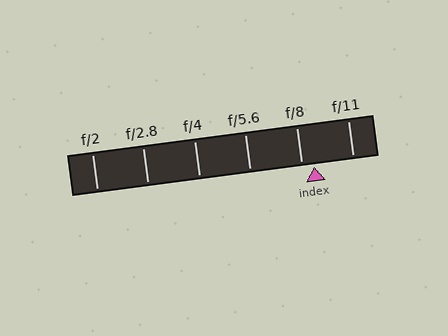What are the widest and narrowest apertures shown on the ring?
The widest aperture shown is f/2 and the narrowest is f/11.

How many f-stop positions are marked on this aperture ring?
There are 6 f-stop positions marked.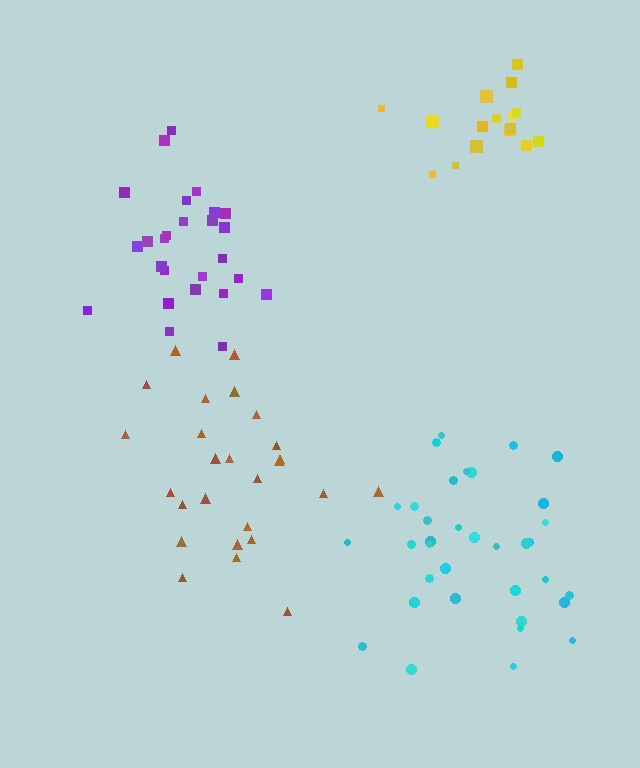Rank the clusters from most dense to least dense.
yellow, purple, cyan, brown.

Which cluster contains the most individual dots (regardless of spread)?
Cyan (35).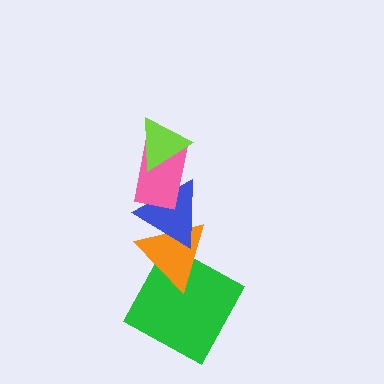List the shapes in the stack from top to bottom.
From top to bottom: the lime triangle, the pink rectangle, the blue triangle, the orange triangle, the green square.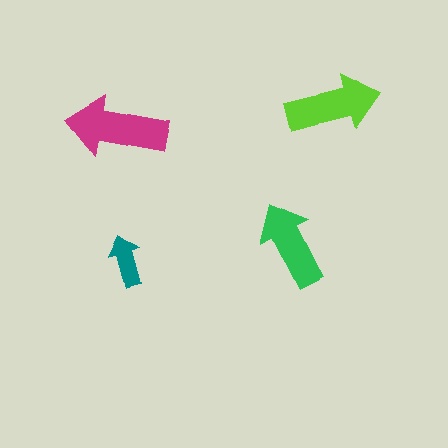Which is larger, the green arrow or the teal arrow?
The green one.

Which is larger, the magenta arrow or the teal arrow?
The magenta one.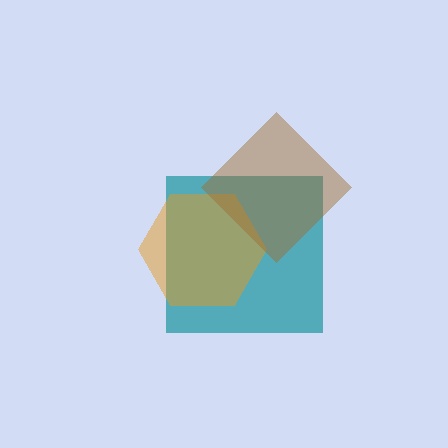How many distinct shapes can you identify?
There are 3 distinct shapes: a teal square, an orange hexagon, a brown diamond.